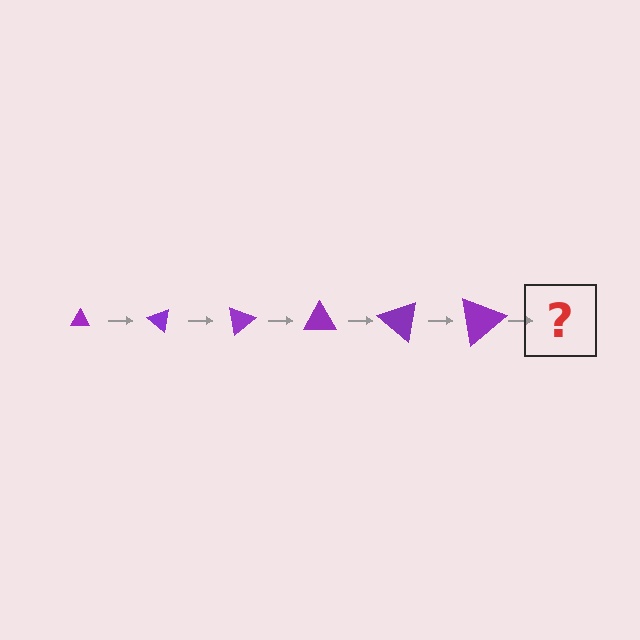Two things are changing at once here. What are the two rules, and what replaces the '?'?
The two rules are that the triangle grows larger each step and it rotates 40 degrees each step. The '?' should be a triangle, larger than the previous one and rotated 240 degrees from the start.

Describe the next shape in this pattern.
It should be a triangle, larger than the previous one and rotated 240 degrees from the start.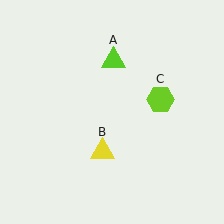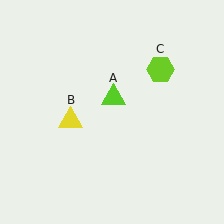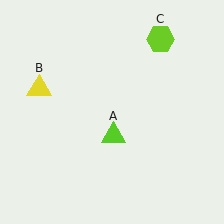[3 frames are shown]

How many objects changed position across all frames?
3 objects changed position: lime triangle (object A), yellow triangle (object B), lime hexagon (object C).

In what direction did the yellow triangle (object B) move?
The yellow triangle (object B) moved up and to the left.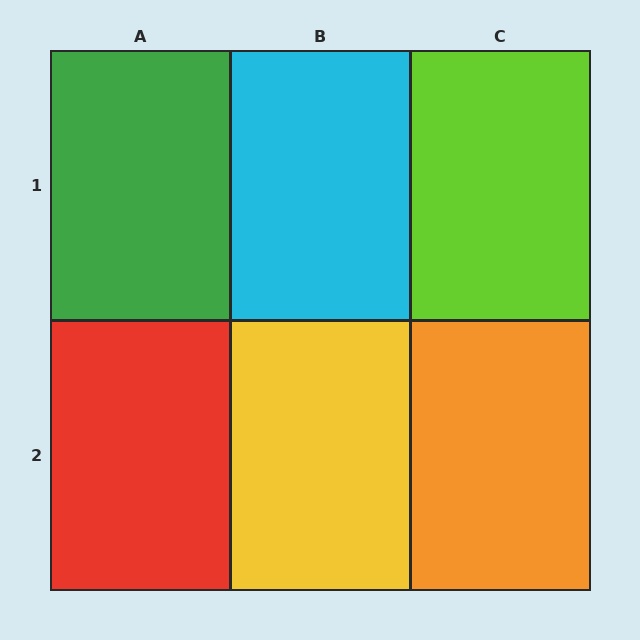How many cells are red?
1 cell is red.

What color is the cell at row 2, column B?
Yellow.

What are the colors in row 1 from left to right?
Green, cyan, lime.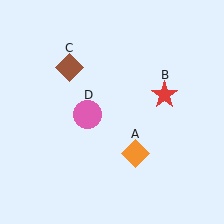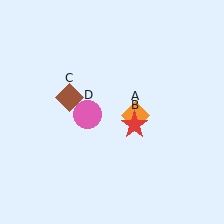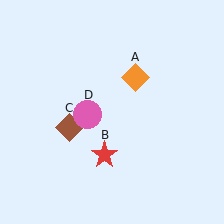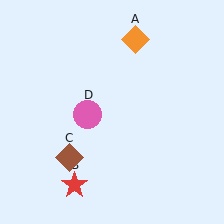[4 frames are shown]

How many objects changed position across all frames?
3 objects changed position: orange diamond (object A), red star (object B), brown diamond (object C).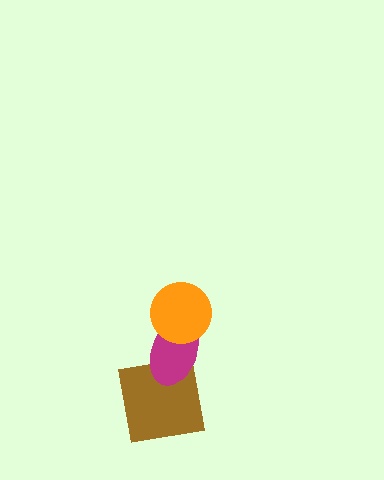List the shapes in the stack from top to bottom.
From top to bottom: the orange circle, the magenta ellipse, the brown square.